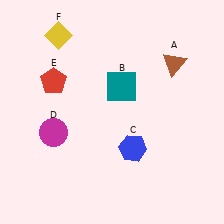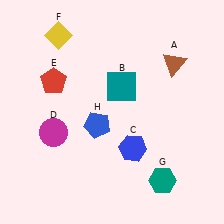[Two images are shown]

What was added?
A teal hexagon (G), a blue pentagon (H) were added in Image 2.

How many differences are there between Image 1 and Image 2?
There are 2 differences between the two images.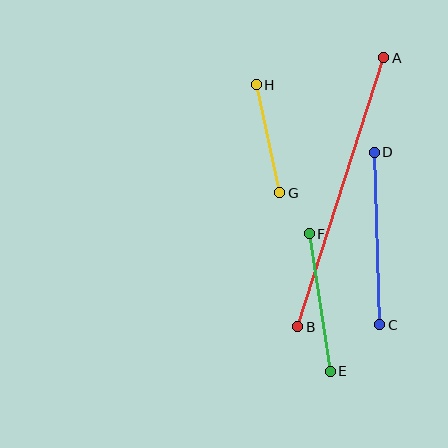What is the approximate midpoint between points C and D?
The midpoint is at approximately (377, 239) pixels.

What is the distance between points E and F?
The distance is approximately 139 pixels.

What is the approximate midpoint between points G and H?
The midpoint is at approximately (268, 139) pixels.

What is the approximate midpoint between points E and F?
The midpoint is at approximately (320, 302) pixels.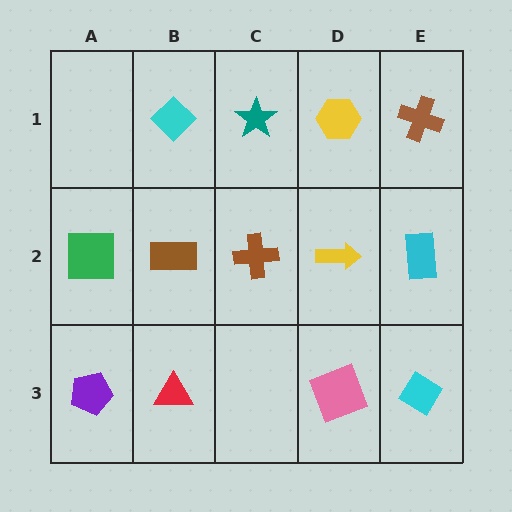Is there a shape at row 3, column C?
No, that cell is empty.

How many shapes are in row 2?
5 shapes.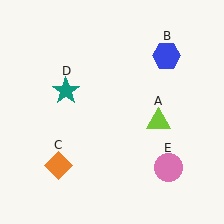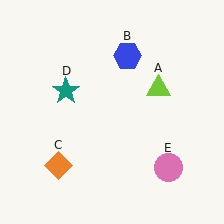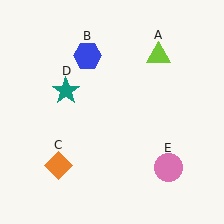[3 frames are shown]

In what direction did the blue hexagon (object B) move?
The blue hexagon (object B) moved left.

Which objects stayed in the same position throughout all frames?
Orange diamond (object C) and teal star (object D) and pink circle (object E) remained stationary.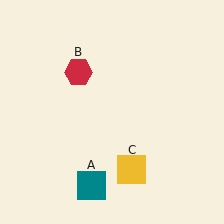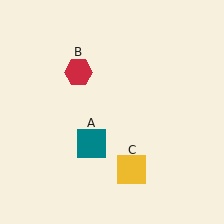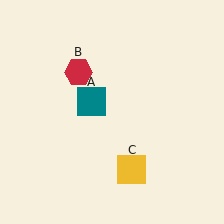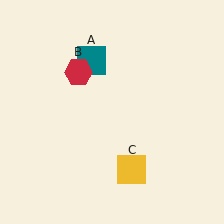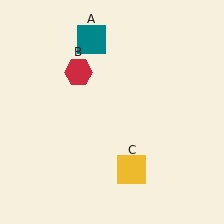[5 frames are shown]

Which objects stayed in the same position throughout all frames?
Red hexagon (object B) and yellow square (object C) remained stationary.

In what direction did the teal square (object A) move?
The teal square (object A) moved up.